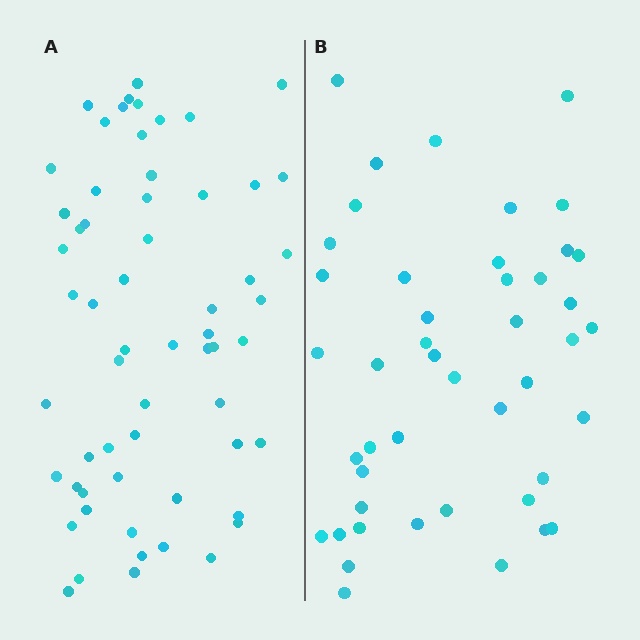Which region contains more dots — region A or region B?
Region A (the left region) has more dots.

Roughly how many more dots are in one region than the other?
Region A has approximately 15 more dots than region B.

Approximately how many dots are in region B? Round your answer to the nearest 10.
About 40 dots. (The exact count is 45, which rounds to 40.)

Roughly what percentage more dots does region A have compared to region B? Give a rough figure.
About 35% more.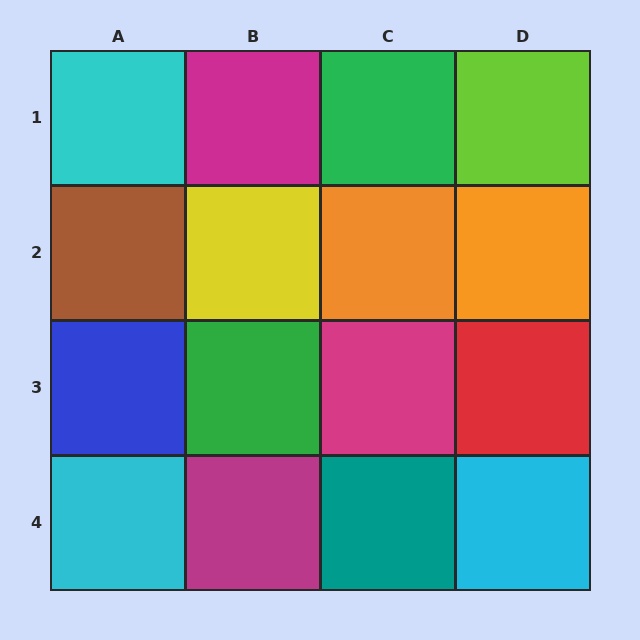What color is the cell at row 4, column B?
Magenta.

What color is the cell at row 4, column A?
Cyan.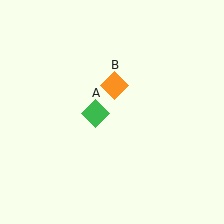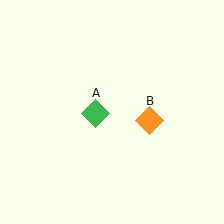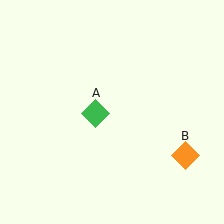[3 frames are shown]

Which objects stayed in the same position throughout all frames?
Green diamond (object A) remained stationary.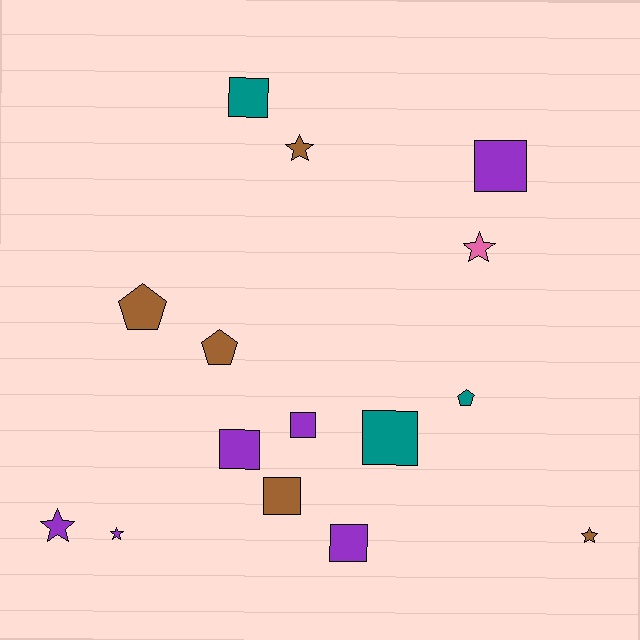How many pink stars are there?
There is 1 pink star.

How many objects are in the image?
There are 15 objects.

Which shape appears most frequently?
Square, with 7 objects.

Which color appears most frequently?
Purple, with 6 objects.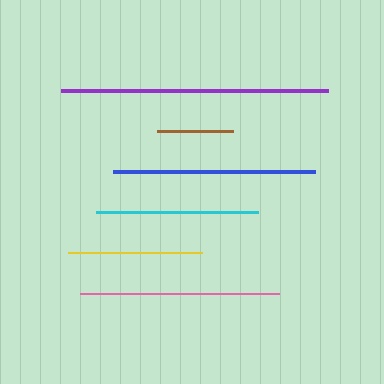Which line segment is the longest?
The purple line is the longest at approximately 267 pixels.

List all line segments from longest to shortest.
From longest to shortest: purple, blue, pink, cyan, yellow, brown.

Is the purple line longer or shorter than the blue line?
The purple line is longer than the blue line.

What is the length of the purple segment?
The purple segment is approximately 267 pixels long.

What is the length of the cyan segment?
The cyan segment is approximately 161 pixels long.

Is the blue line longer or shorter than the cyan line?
The blue line is longer than the cyan line.